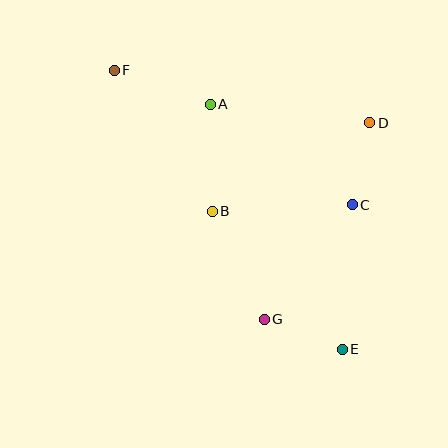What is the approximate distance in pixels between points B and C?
The distance between B and C is approximately 140 pixels.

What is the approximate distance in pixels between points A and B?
The distance between A and B is approximately 107 pixels.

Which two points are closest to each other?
Points E and G are closest to each other.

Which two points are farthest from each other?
Points E and F are farthest from each other.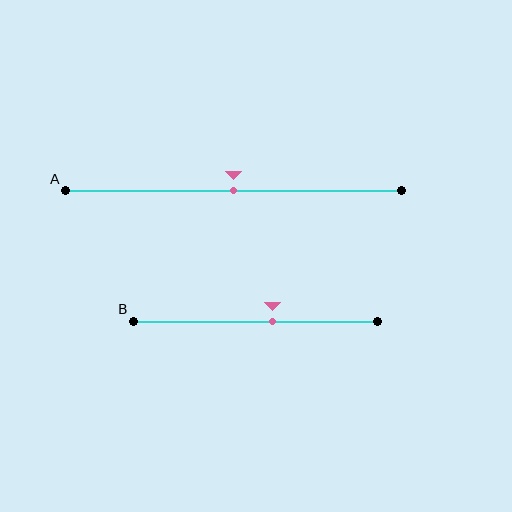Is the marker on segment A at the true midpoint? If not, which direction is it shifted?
Yes, the marker on segment A is at the true midpoint.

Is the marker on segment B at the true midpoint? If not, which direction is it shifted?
No, the marker on segment B is shifted to the right by about 7% of the segment length.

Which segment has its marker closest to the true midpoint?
Segment A has its marker closest to the true midpoint.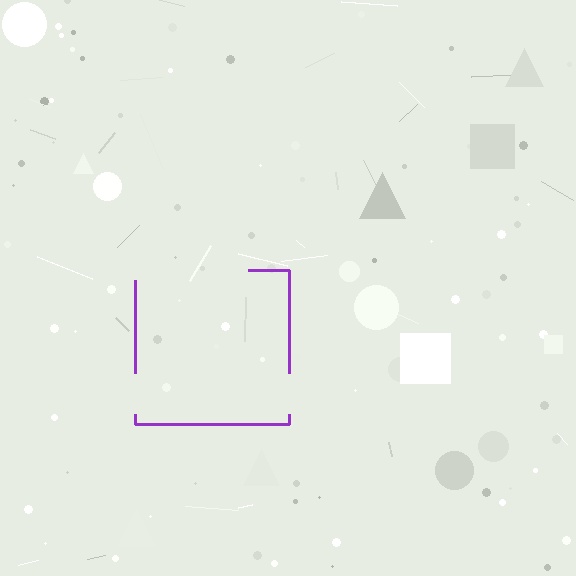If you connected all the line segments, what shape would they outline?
They would outline a square.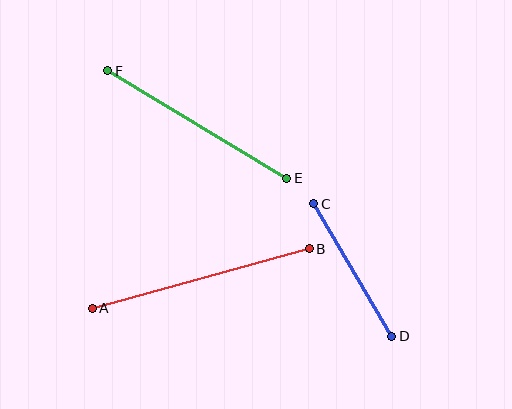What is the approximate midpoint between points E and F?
The midpoint is at approximately (197, 124) pixels.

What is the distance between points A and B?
The distance is approximately 225 pixels.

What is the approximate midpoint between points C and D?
The midpoint is at approximately (353, 270) pixels.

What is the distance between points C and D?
The distance is approximately 154 pixels.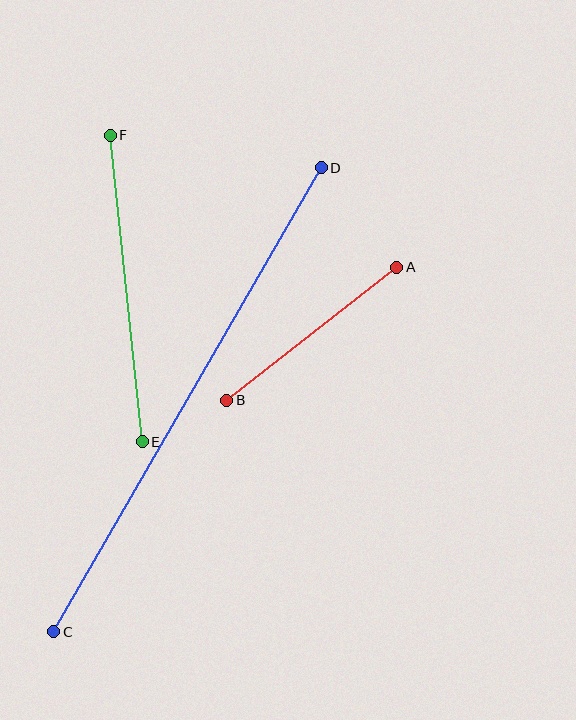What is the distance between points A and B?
The distance is approximately 216 pixels.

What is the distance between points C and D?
The distance is approximately 536 pixels.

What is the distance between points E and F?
The distance is approximately 308 pixels.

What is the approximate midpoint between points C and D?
The midpoint is at approximately (188, 400) pixels.